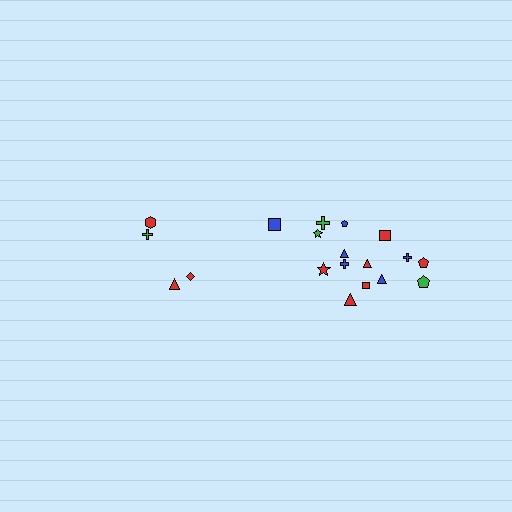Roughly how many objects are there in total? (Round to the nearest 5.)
Roughly 20 objects in total.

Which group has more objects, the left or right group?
The right group.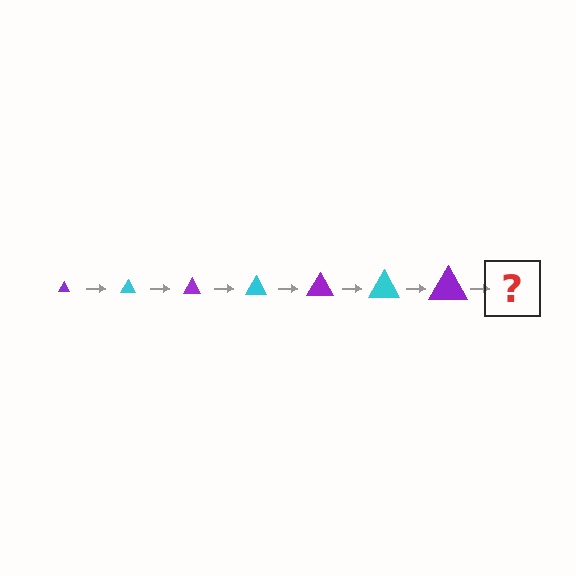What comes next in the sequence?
The next element should be a cyan triangle, larger than the previous one.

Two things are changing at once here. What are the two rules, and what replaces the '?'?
The two rules are that the triangle grows larger each step and the color cycles through purple and cyan. The '?' should be a cyan triangle, larger than the previous one.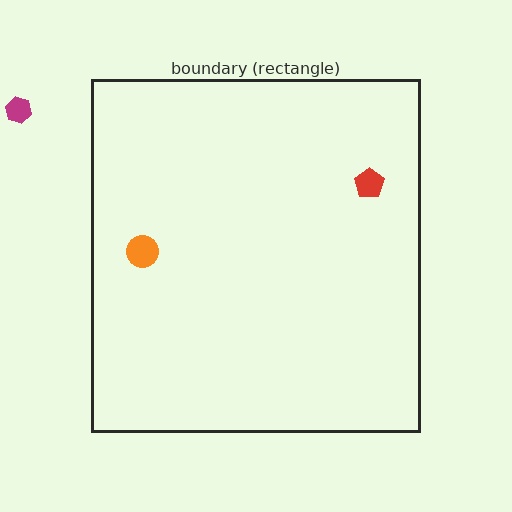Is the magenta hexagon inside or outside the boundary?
Outside.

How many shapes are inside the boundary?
2 inside, 1 outside.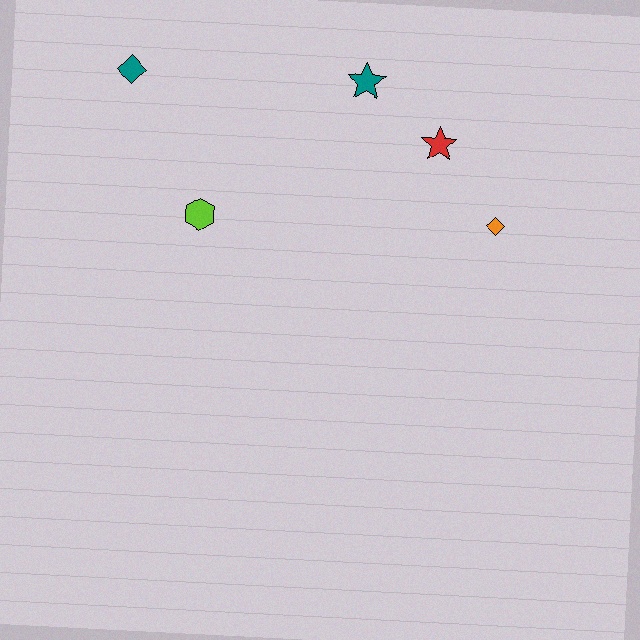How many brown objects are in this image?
There are no brown objects.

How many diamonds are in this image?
There are 2 diamonds.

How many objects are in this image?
There are 5 objects.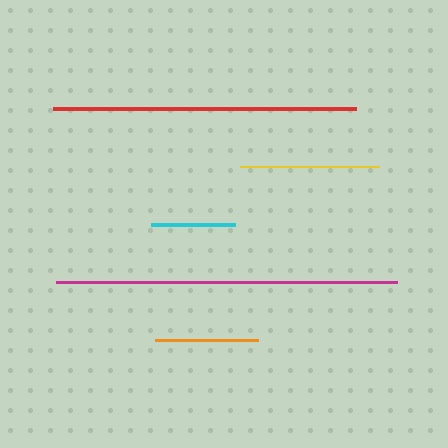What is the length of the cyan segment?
The cyan segment is approximately 84 pixels long.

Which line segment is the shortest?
The cyan line is the shortest at approximately 84 pixels.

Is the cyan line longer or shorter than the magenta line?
The magenta line is longer than the cyan line.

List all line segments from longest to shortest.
From longest to shortest: magenta, red, yellow, orange, cyan.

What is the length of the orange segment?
The orange segment is approximately 104 pixels long.